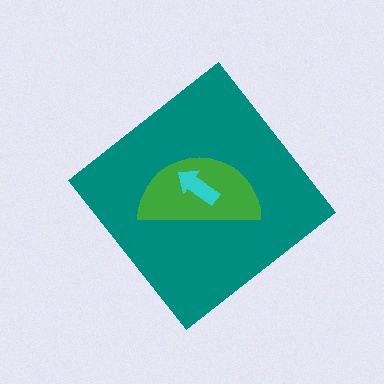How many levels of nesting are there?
3.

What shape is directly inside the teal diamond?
The green semicircle.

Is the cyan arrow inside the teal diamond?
Yes.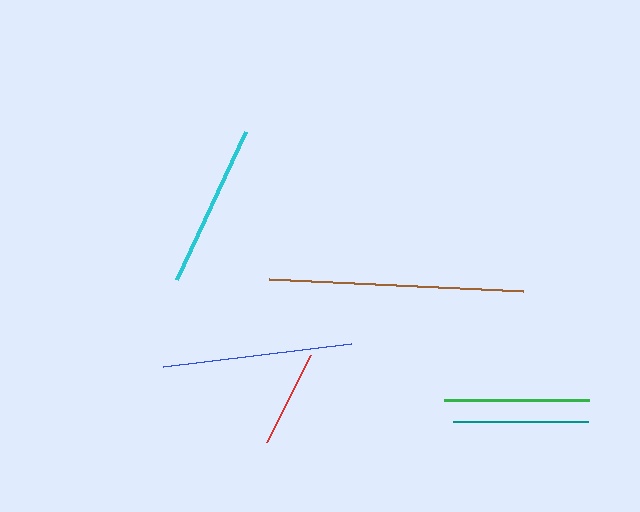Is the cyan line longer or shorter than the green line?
The cyan line is longer than the green line.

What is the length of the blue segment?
The blue segment is approximately 190 pixels long.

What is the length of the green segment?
The green segment is approximately 145 pixels long.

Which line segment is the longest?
The brown line is the longest at approximately 254 pixels.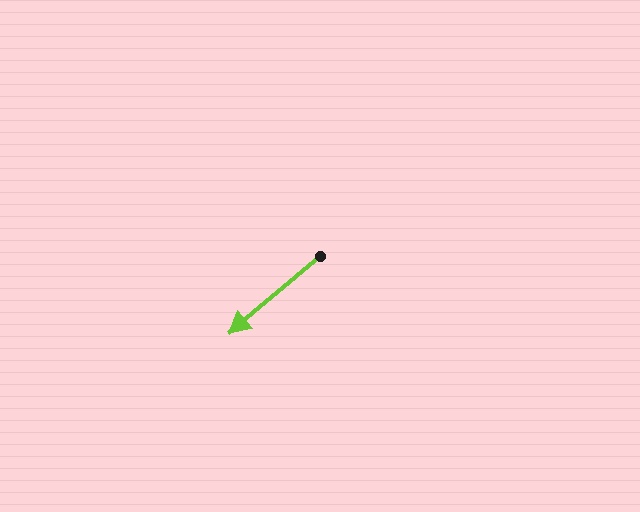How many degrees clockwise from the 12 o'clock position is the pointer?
Approximately 230 degrees.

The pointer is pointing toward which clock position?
Roughly 8 o'clock.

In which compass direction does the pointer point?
Southwest.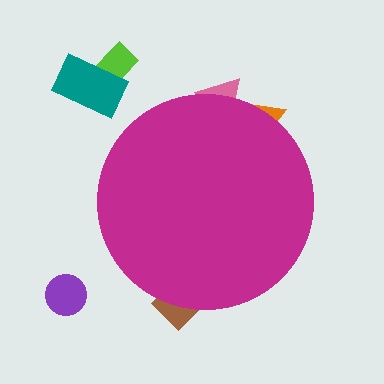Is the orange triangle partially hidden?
Yes, the orange triangle is partially hidden behind the magenta circle.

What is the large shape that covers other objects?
A magenta circle.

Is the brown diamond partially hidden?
Yes, the brown diamond is partially hidden behind the magenta circle.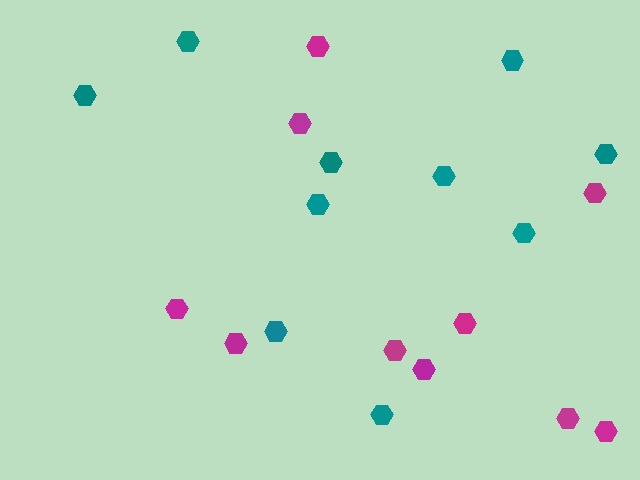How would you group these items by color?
There are 2 groups: one group of magenta hexagons (10) and one group of teal hexagons (10).